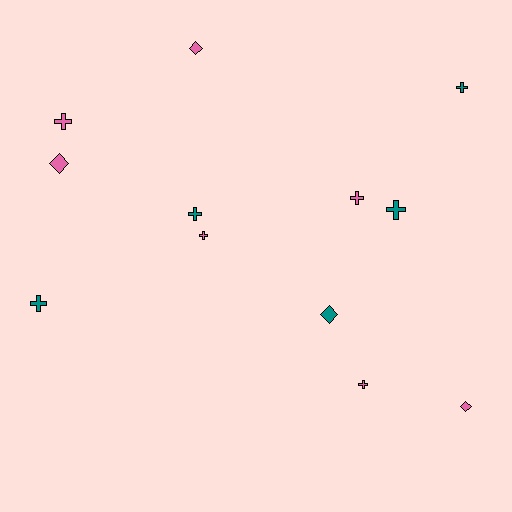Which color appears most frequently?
Pink, with 7 objects.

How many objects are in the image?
There are 12 objects.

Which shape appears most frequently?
Cross, with 8 objects.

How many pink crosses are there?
There are 4 pink crosses.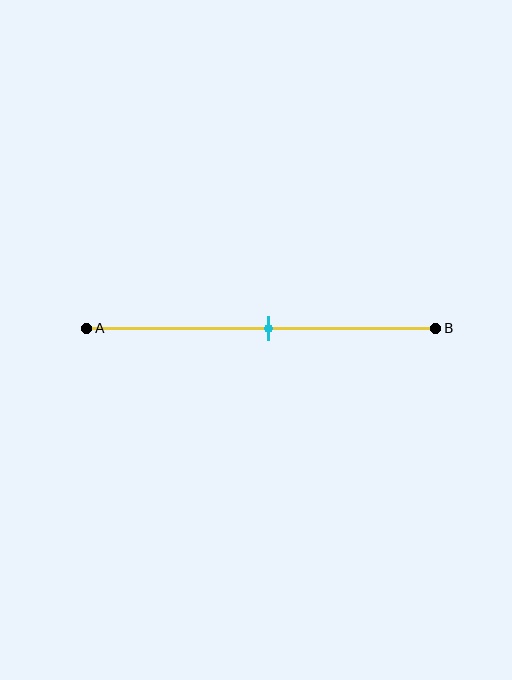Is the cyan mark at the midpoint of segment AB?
Yes, the mark is approximately at the midpoint.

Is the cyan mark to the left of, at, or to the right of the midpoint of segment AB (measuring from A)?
The cyan mark is approximately at the midpoint of segment AB.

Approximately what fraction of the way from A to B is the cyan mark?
The cyan mark is approximately 50% of the way from A to B.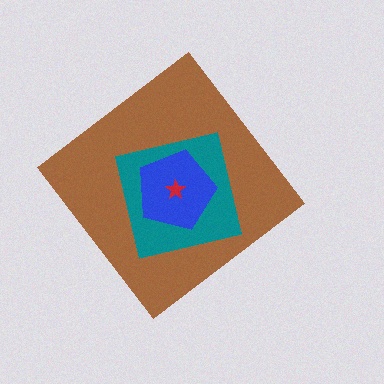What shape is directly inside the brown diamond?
The teal square.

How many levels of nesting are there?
4.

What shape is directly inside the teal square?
The blue pentagon.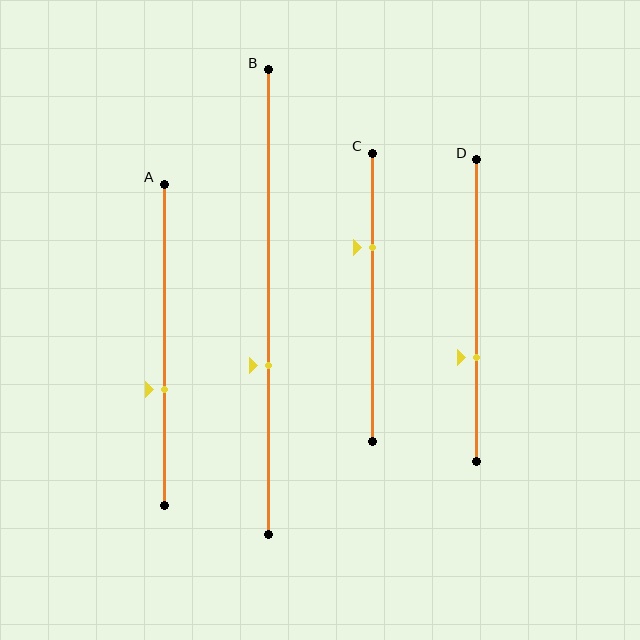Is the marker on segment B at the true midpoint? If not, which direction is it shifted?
No, the marker on segment B is shifted downward by about 14% of the segment length.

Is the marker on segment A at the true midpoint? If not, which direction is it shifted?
No, the marker on segment A is shifted downward by about 14% of the segment length.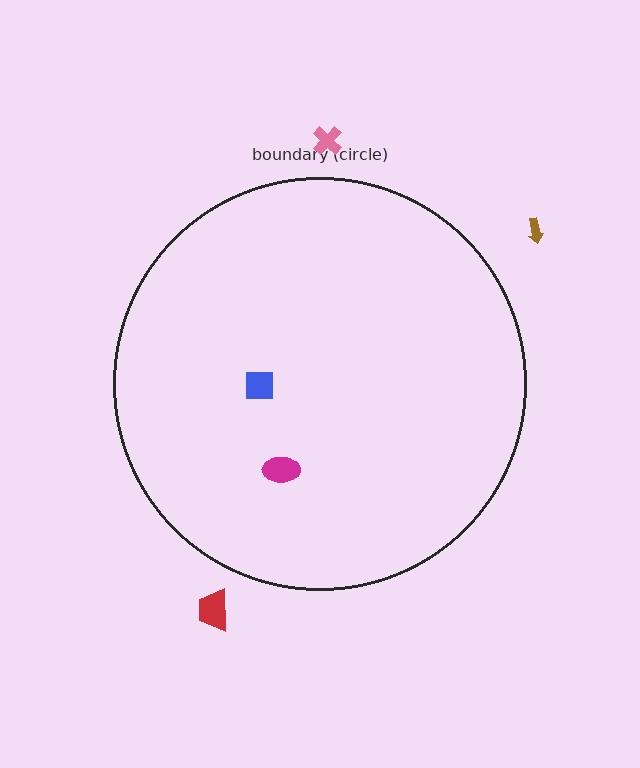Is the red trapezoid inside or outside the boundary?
Outside.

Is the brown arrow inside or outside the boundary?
Outside.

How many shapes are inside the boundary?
2 inside, 3 outside.